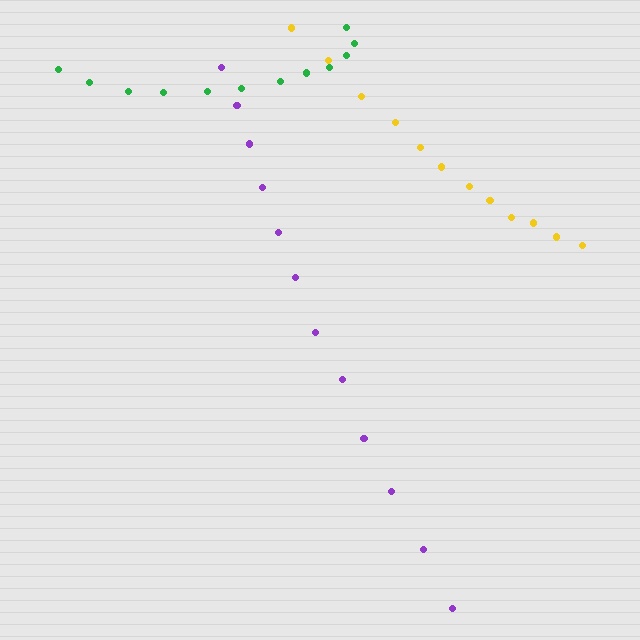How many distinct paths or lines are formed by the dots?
There are 3 distinct paths.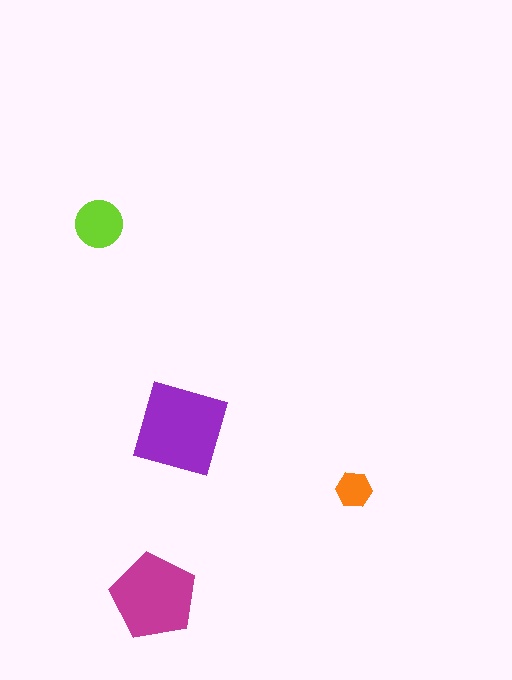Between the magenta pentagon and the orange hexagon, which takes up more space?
The magenta pentagon.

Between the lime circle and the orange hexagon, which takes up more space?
The lime circle.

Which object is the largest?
The purple diamond.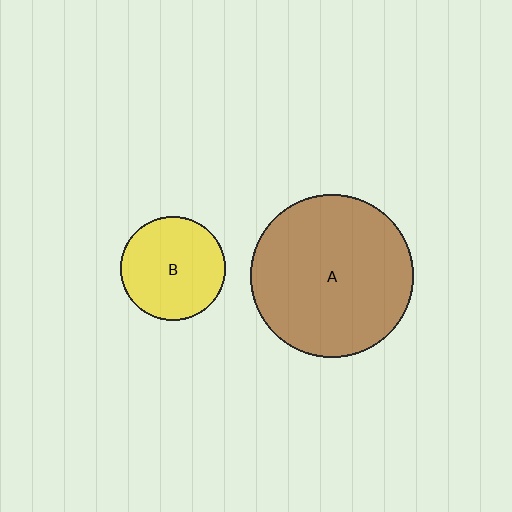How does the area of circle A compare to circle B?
Approximately 2.4 times.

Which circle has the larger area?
Circle A (brown).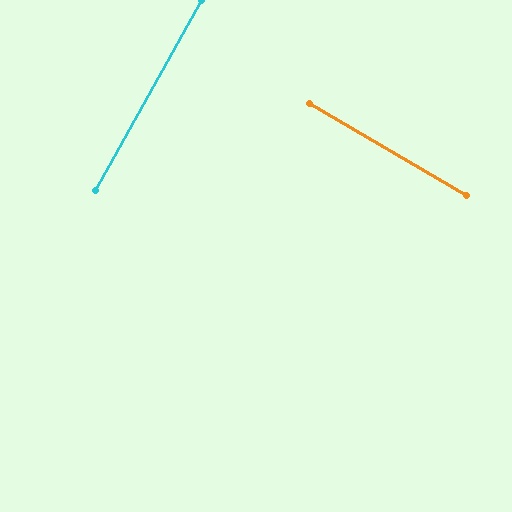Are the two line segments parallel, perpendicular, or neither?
Perpendicular — they meet at approximately 89°.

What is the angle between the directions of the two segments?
Approximately 89 degrees.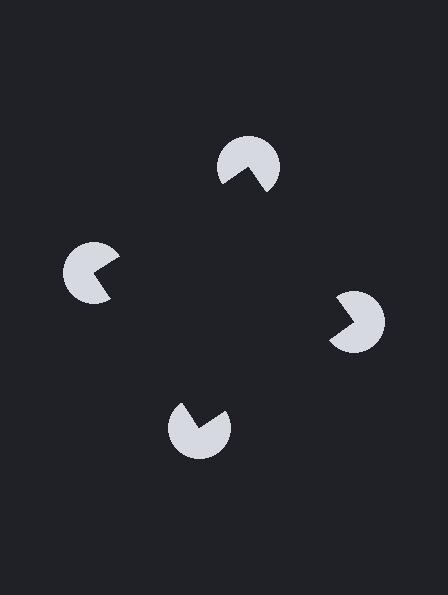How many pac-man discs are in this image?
There are 4 — one at each vertex of the illusory square.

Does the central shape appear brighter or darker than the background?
It typically appears slightly darker than the background, even though no actual brightness change is drawn.